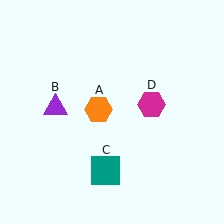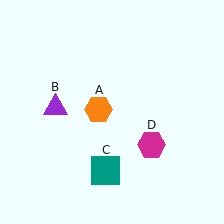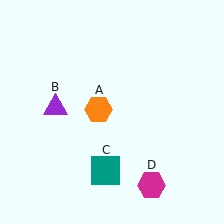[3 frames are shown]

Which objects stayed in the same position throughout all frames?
Orange hexagon (object A) and purple triangle (object B) and teal square (object C) remained stationary.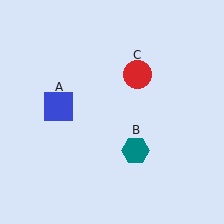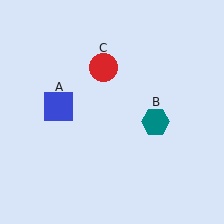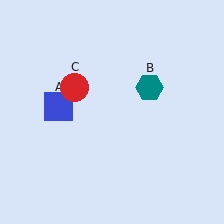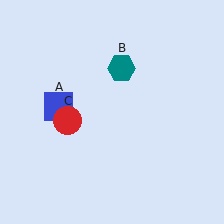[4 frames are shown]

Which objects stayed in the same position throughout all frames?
Blue square (object A) remained stationary.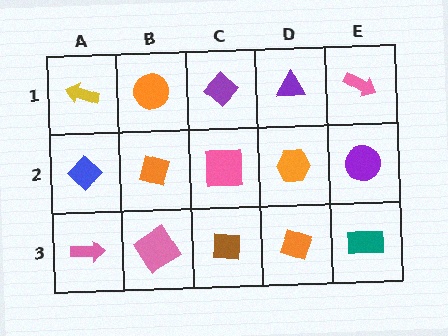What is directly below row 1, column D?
An orange hexagon.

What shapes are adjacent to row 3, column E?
A purple circle (row 2, column E), an orange diamond (row 3, column D).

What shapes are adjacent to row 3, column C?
A pink square (row 2, column C), a pink diamond (row 3, column B), an orange diamond (row 3, column D).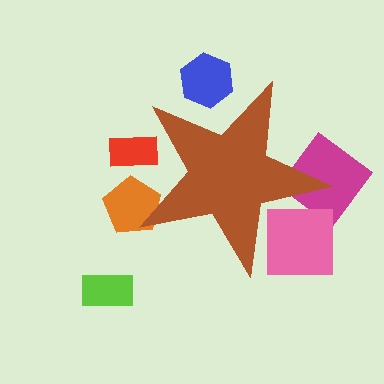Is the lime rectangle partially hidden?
No, the lime rectangle is fully visible.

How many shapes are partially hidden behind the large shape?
5 shapes are partially hidden.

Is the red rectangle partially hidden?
Yes, the red rectangle is partially hidden behind the brown star.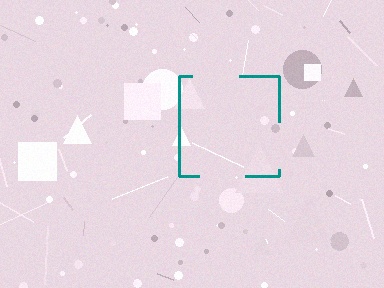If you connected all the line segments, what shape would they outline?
They would outline a square.